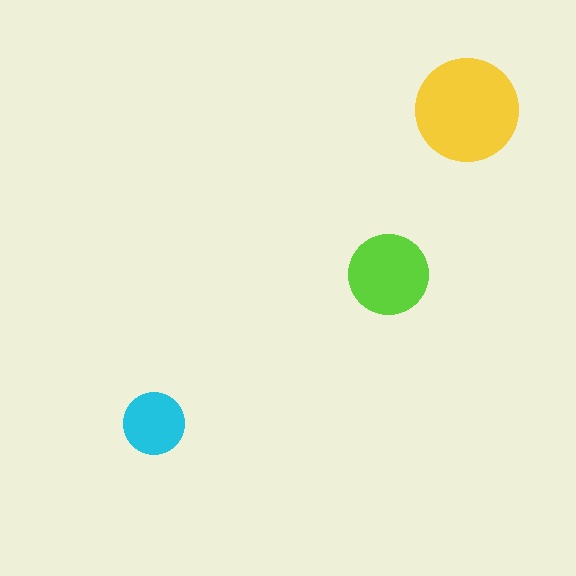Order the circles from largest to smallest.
the yellow one, the lime one, the cyan one.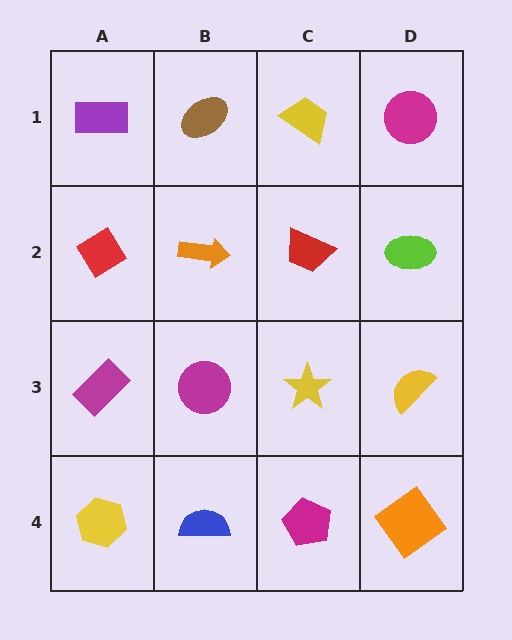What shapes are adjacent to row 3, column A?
A red diamond (row 2, column A), a yellow hexagon (row 4, column A), a magenta circle (row 3, column B).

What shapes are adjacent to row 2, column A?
A purple rectangle (row 1, column A), a magenta rectangle (row 3, column A), an orange arrow (row 2, column B).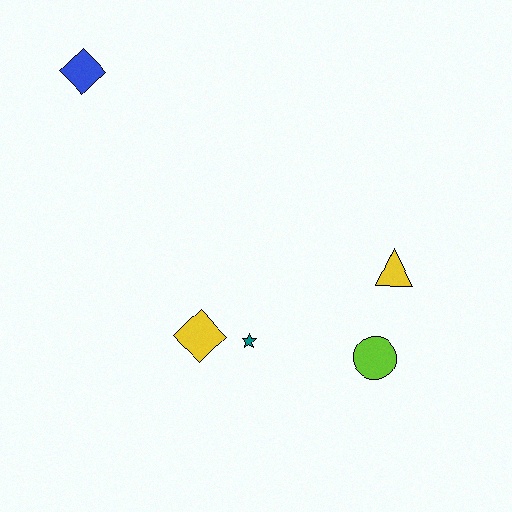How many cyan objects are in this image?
There are no cyan objects.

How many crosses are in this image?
There are no crosses.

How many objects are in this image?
There are 5 objects.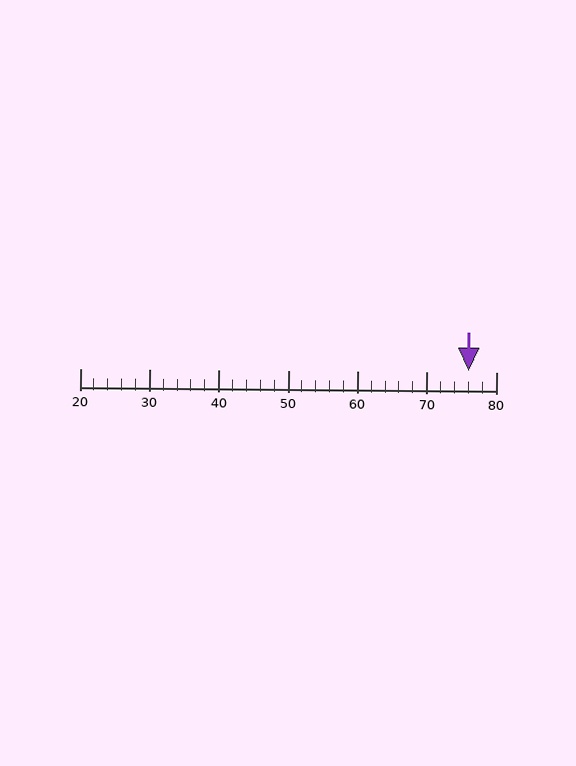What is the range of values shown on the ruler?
The ruler shows values from 20 to 80.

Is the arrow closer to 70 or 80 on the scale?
The arrow is closer to 80.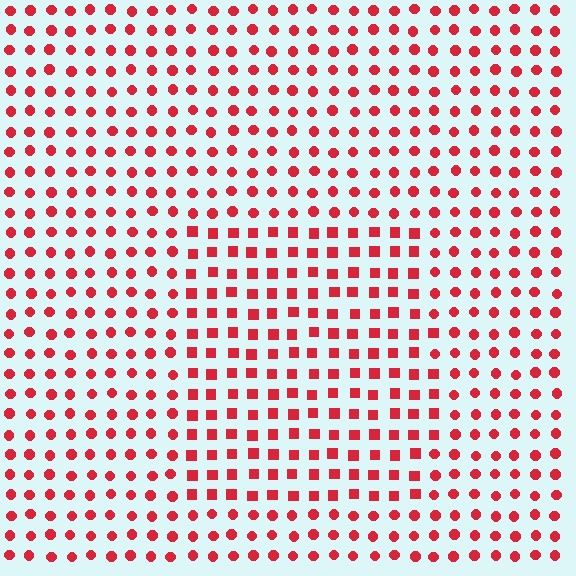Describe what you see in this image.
The image is filled with small red elements arranged in a uniform grid. A rectangle-shaped region contains squares, while the surrounding area contains circles. The boundary is defined purely by the change in element shape.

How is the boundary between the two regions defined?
The boundary is defined by a change in element shape: squares inside vs. circles outside. All elements share the same color and spacing.